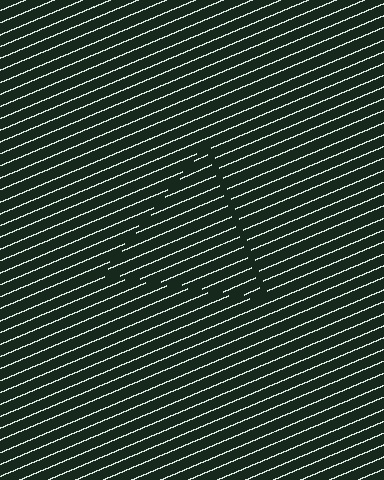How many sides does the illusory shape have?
3 sides — the line-ends trace a triangle.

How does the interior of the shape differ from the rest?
The interior of the shape contains the same grating, shifted by half a period — the contour is defined by the phase discontinuity where line-ends from the inner and outer gratings abut.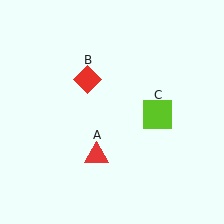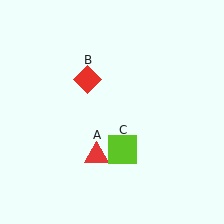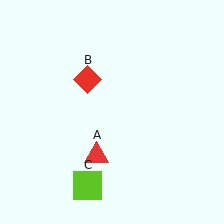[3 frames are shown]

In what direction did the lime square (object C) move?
The lime square (object C) moved down and to the left.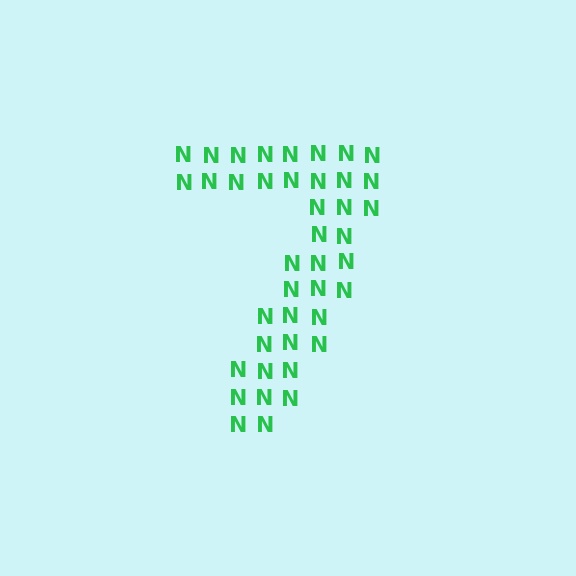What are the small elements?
The small elements are letter N's.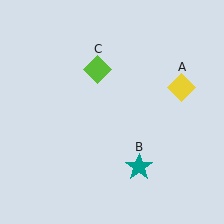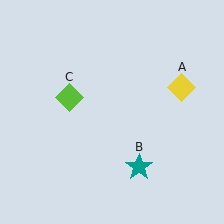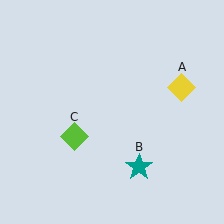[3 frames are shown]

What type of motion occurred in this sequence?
The lime diamond (object C) rotated counterclockwise around the center of the scene.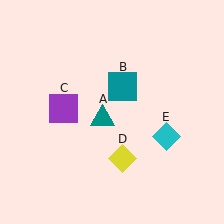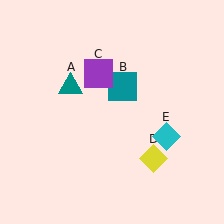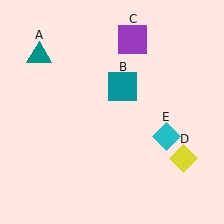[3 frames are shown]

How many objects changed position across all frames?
3 objects changed position: teal triangle (object A), purple square (object C), yellow diamond (object D).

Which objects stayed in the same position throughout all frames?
Teal square (object B) and cyan diamond (object E) remained stationary.